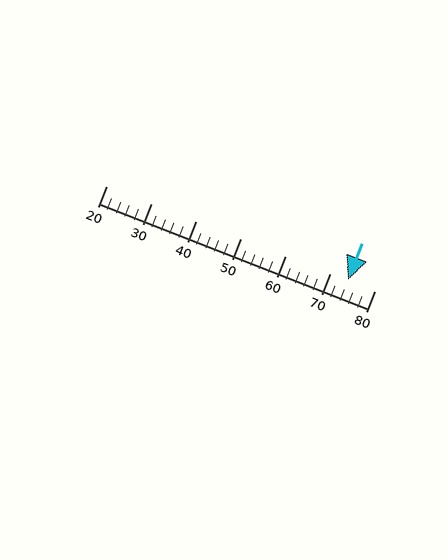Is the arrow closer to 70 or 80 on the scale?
The arrow is closer to 70.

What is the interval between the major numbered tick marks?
The major tick marks are spaced 10 units apart.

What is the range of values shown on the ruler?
The ruler shows values from 20 to 80.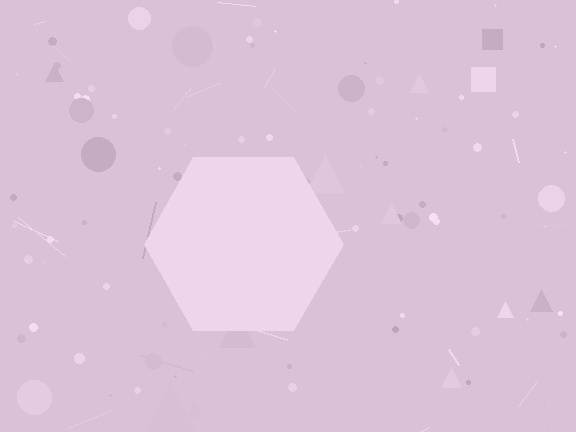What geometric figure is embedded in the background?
A hexagon is embedded in the background.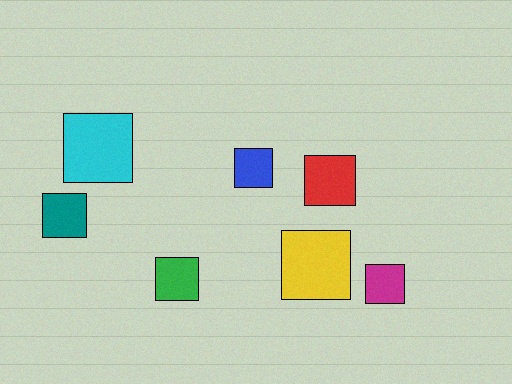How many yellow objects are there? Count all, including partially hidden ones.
There is 1 yellow object.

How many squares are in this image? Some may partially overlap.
There are 7 squares.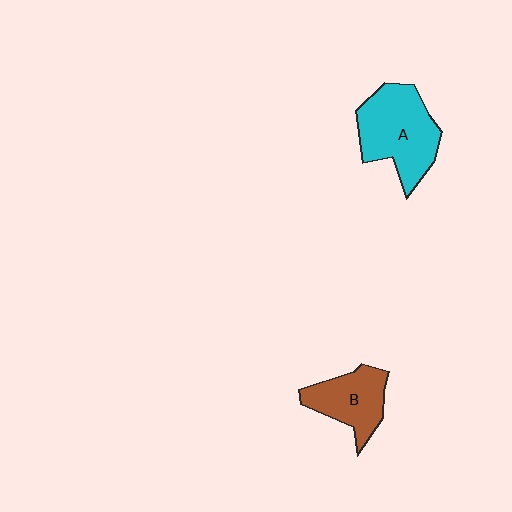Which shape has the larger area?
Shape A (cyan).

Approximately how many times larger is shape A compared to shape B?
Approximately 1.5 times.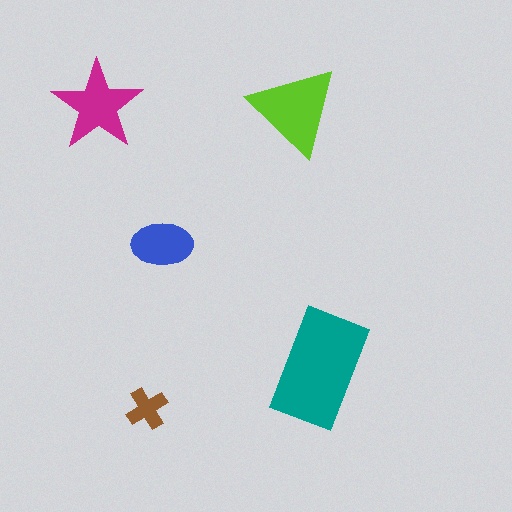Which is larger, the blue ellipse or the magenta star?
The magenta star.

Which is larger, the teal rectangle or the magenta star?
The teal rectangle.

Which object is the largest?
The teal rectangle.